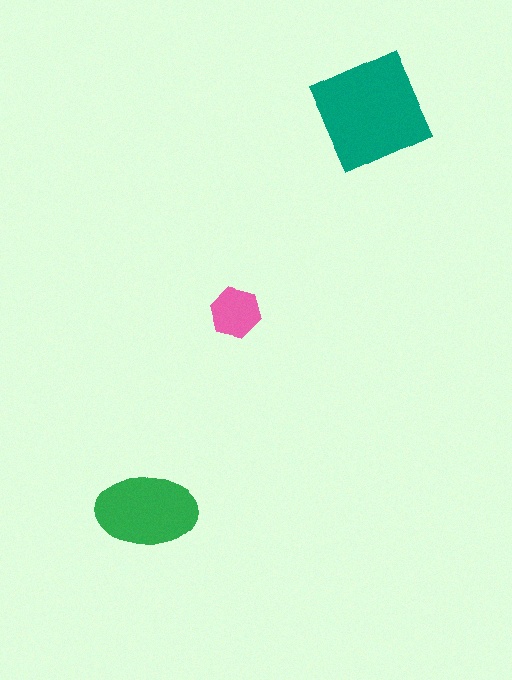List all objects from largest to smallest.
The teal square, the green ellipse, the pink hexagon.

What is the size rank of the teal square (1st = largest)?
1st.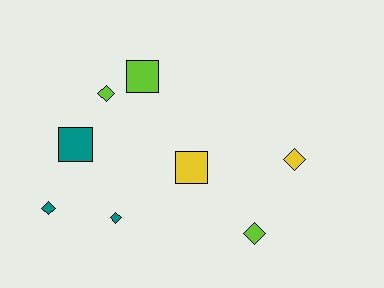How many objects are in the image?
There are 8 objects.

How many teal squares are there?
There is 1 teal square.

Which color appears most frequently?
Lime, with 3 objects.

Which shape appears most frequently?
Diamond, with 5 objects.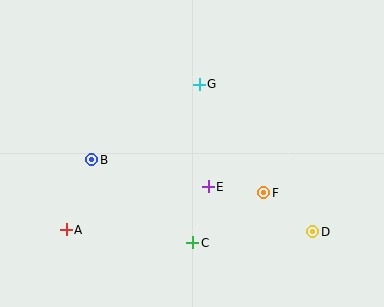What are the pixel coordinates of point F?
Point F is at (264, 193).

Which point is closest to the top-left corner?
Point B is closest to the top-left corner.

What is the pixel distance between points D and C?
The distance between D and C is 120 pixels.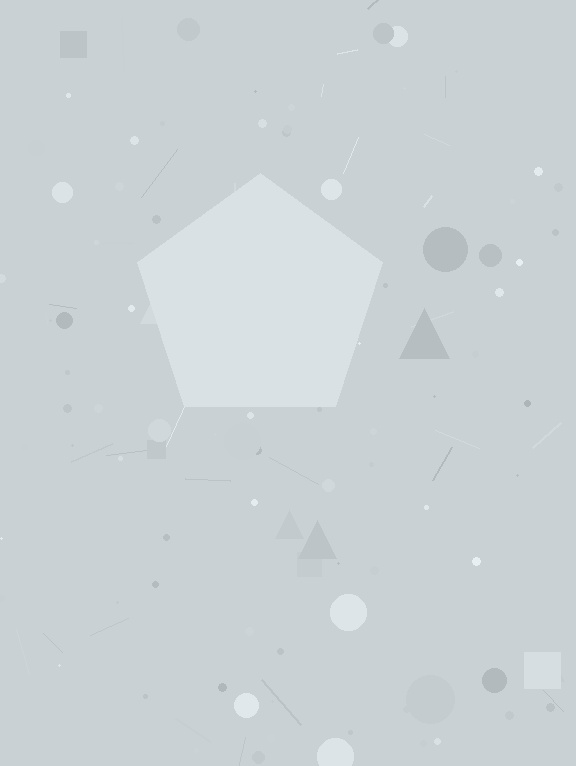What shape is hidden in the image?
A pentagon is hidden in the image.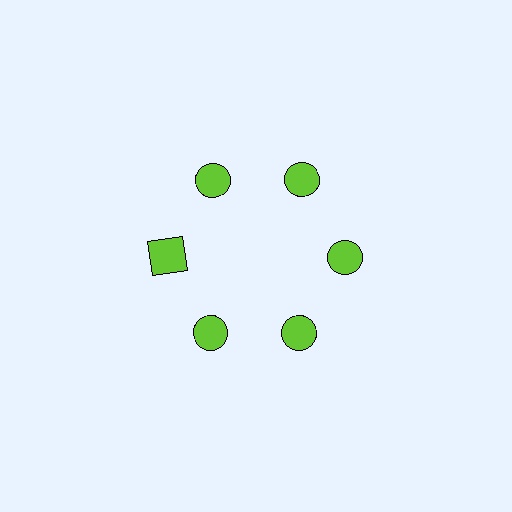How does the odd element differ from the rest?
It has a different shape: square instead of circle.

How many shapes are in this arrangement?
There are 6 shapes arranged in a ring pattern.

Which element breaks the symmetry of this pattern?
The lime square at roughly the 9 o'clock position breaks the symmetry. All other shapes are lime circles.